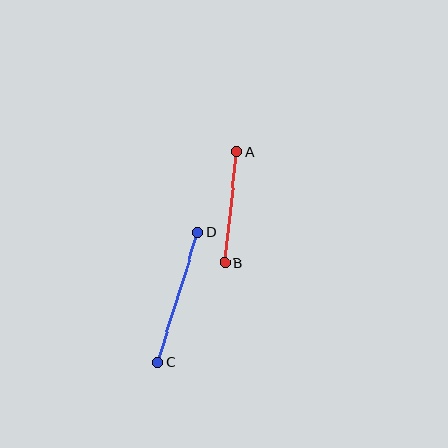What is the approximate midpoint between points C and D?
The midpoint is at approximately (178, 297) pixels.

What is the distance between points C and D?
The distance is approximately 135 pixels.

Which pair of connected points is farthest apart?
Points C and D are farthest apart.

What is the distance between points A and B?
The distance is approximately 112 pixels.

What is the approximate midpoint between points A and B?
The midpoint is at approximately (231, 207) pixels.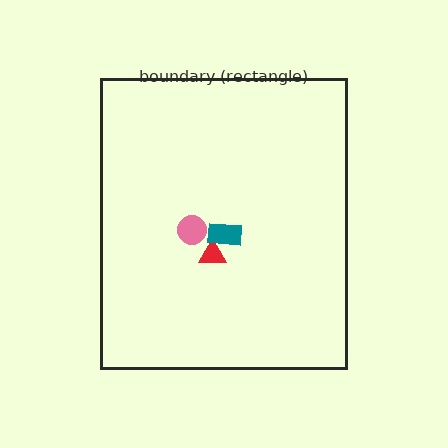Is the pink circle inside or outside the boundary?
Inside.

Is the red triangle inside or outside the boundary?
Inside.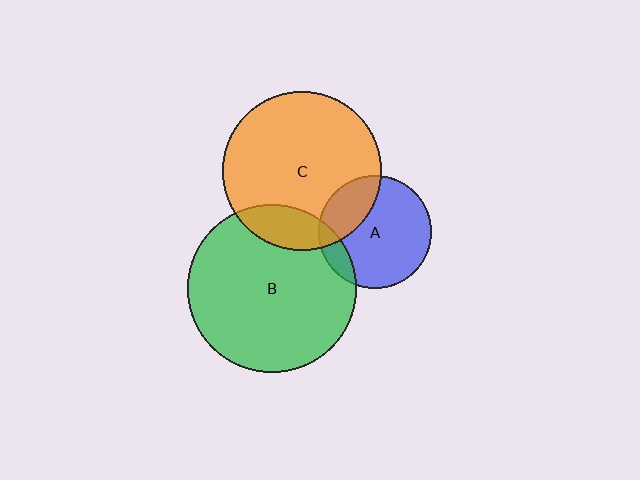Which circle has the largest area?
Circle B (green).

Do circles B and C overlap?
Yes.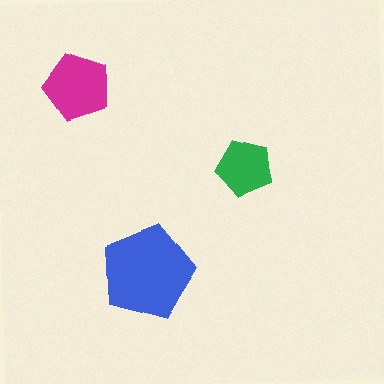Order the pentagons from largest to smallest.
the blue one, the magenta one, the green one.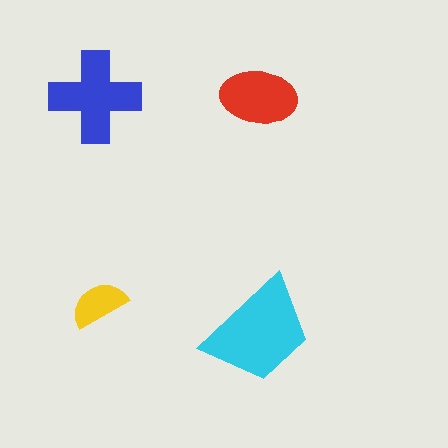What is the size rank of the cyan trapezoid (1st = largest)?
1st.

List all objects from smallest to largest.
The yellow semicircle, the red ellipse, the blue cross, the cyan trapezoid.